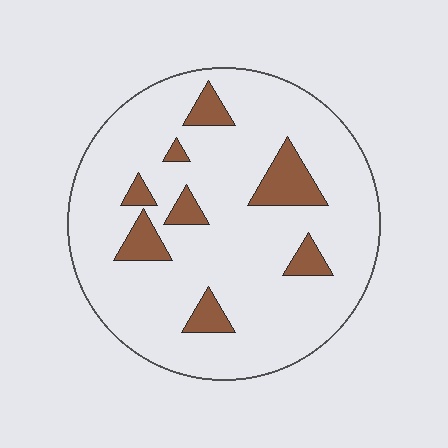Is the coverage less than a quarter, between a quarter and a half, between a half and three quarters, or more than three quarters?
Less than a quarter.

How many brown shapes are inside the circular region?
8.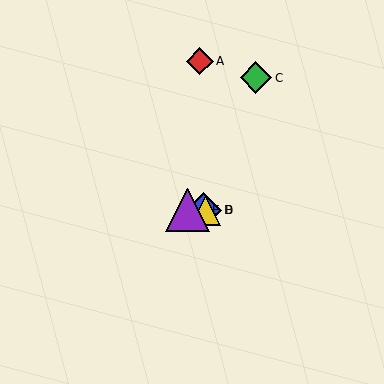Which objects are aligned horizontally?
Objects B, D, E are aligned horizontally.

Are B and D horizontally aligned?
Yes, both are at y≈210.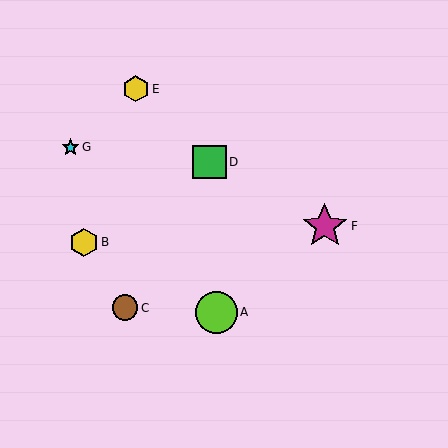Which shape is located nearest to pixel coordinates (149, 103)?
The yellow hexagon (labeled E) at (136, 89) is nearest to that location.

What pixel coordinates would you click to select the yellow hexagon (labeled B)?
Click at (84, 242) to select the yellow hexagon B.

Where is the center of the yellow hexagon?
The center of the yellow hexagon is at (136, 89).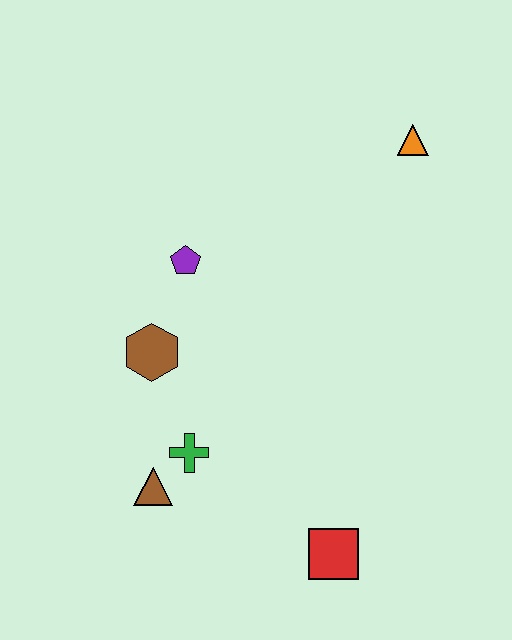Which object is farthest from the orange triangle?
The brown triangle is farthest from the orange triangle.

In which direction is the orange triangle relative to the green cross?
The orange triangle is above the green cross.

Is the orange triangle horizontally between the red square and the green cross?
No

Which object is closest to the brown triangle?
The green cross is closest to the brown triangle.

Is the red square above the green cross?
No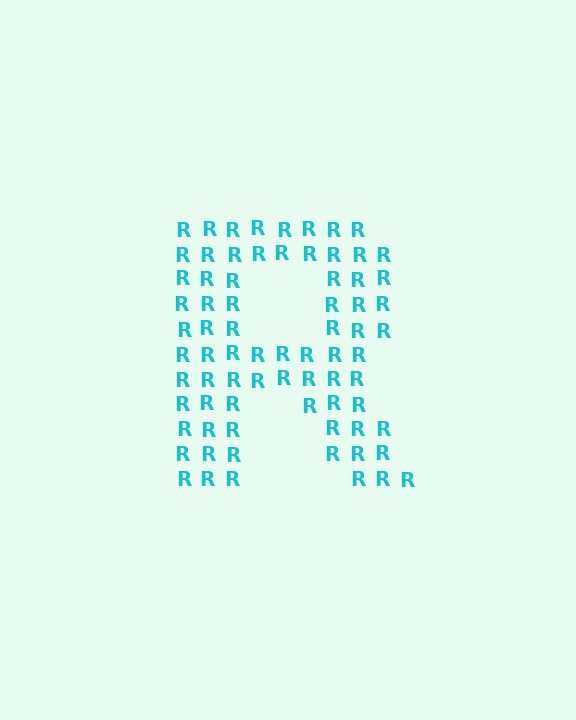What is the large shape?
The large shape is the letter R.